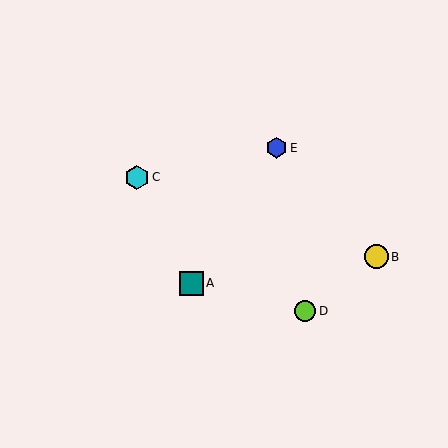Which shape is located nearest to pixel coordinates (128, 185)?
The cyan hexagon (labeled C) at (137, 177) is nearest to that location.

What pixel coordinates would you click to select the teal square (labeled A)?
Click at (191, 283) to select the teal square A.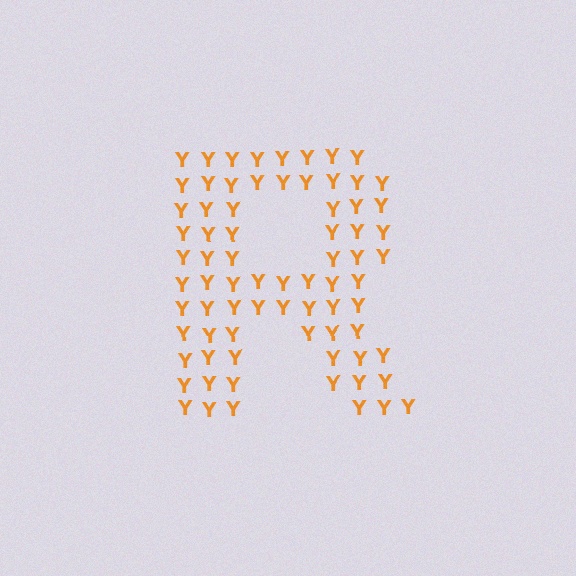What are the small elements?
The small elements are letter Y's.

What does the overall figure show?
The overall figure shows the letter R.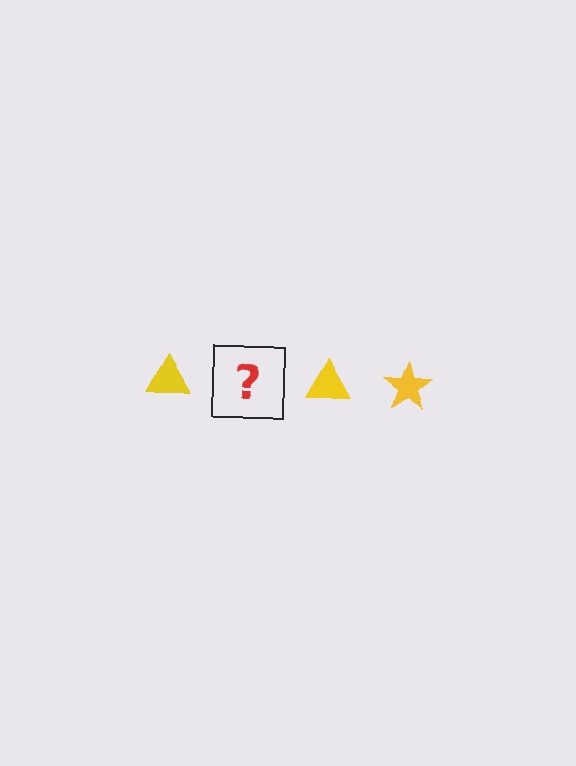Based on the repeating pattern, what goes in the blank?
The blank should be a yellow star.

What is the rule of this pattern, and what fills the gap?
The rule is that the pattern cycles through triangle, star shapes in yellow. The gap should be filled with a yellow star.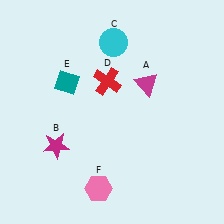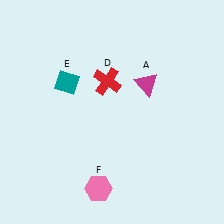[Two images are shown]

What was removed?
The magenta star (B), the cyan circle (C) were removed in Image 2.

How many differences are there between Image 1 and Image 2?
There are 2 differences between the two images.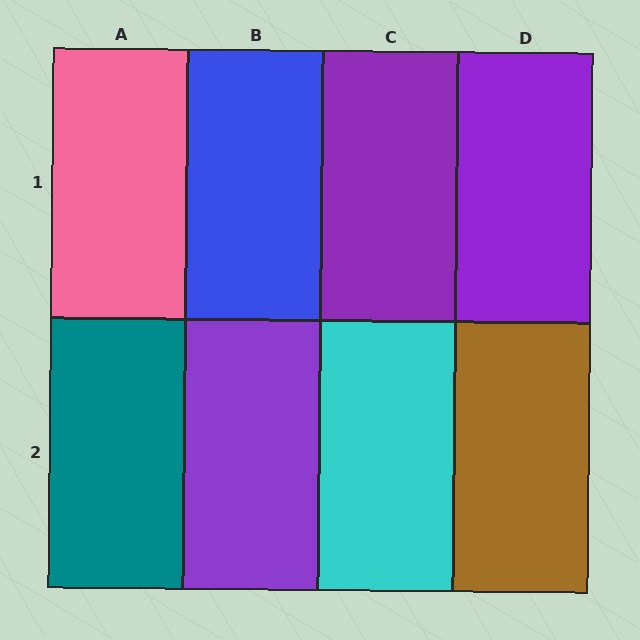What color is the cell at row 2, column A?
Teal.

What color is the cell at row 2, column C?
Cyan.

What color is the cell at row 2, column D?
Brown.